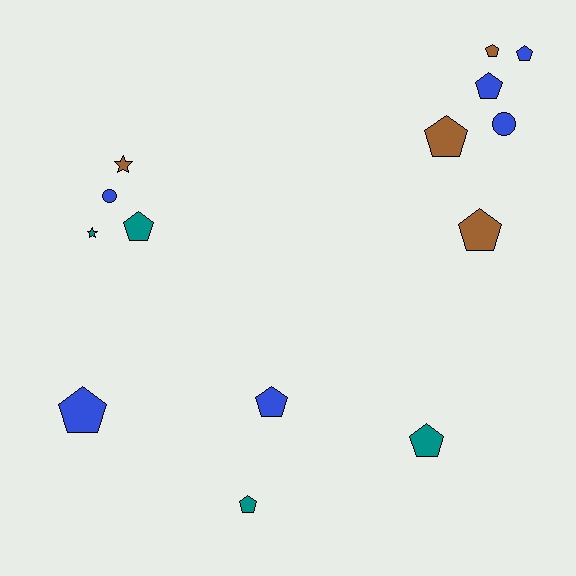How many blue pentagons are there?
There are 4 blue pentagons.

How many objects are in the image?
There are 14 objects.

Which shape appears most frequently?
Pentagon, with 10 objects.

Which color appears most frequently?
Blue, with 6 objects.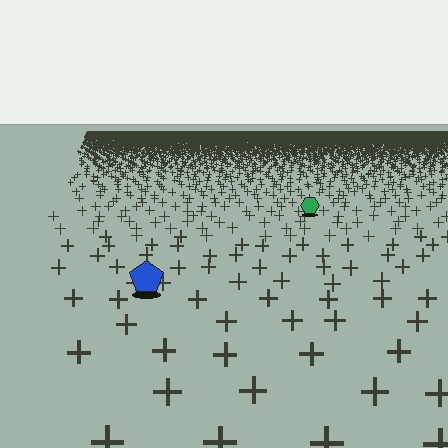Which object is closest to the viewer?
The blue pentagon is closest. The texture marks near it are larger and more spread out.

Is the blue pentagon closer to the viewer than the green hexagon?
Yes. The blue pentagon is closer — you can tell from the texture gradient: the ground texture is coarser near it.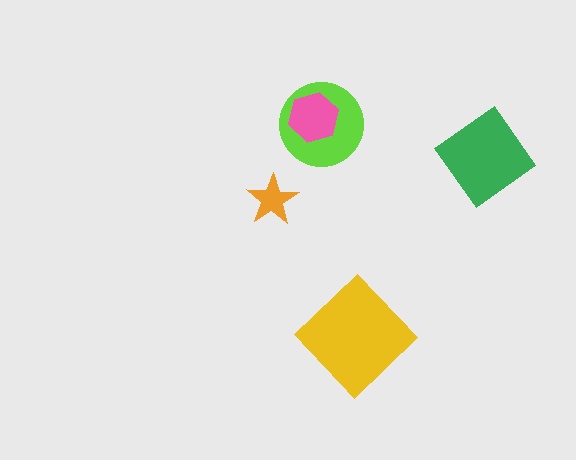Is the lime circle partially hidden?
Yes, it is partially covered by another shape.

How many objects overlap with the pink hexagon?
1 object overlaps with the pink hexagon.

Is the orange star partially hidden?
No, no other shape covers it.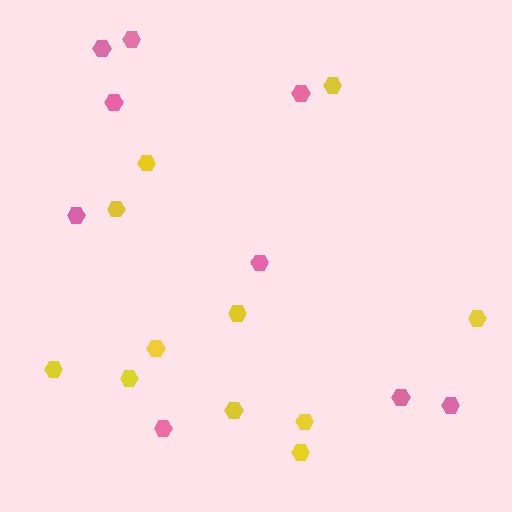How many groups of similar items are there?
There are 2 groups: one group of pink hexagons (9) and one group of yellow hexagons (11).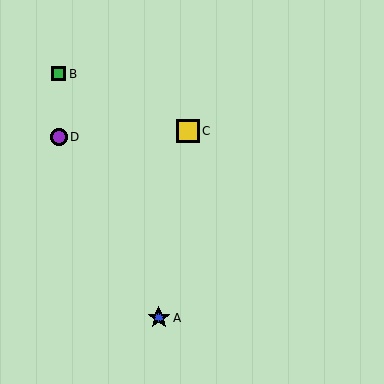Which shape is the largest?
The blue star (labeled A) is the largest.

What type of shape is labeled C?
Shape C is a yellow square.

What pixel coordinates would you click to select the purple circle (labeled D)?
Click at (59, 137) to select the purple circle D.